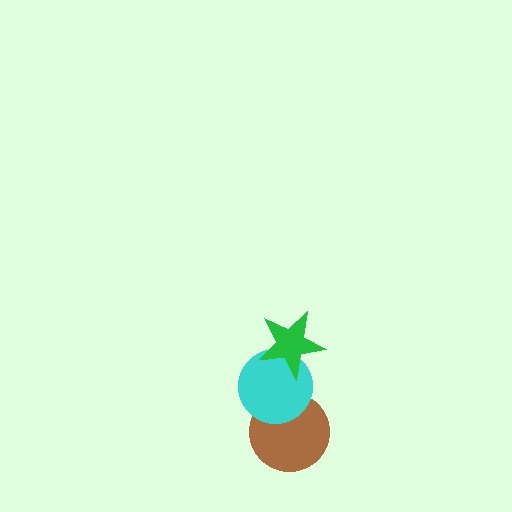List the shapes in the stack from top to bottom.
From top to bottom: the green star, the cyan circle, the brown circle.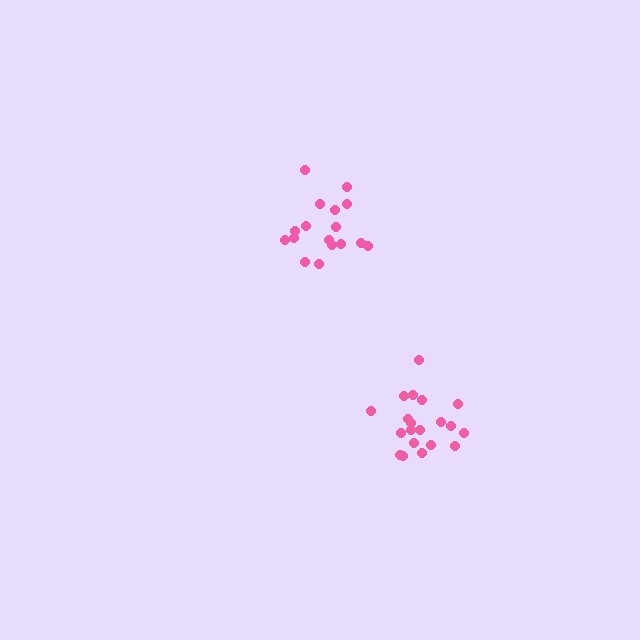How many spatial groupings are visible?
There are 2 spatial groupings.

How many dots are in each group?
Group 1: 20 dots, Group 2: 17 dots (37 total).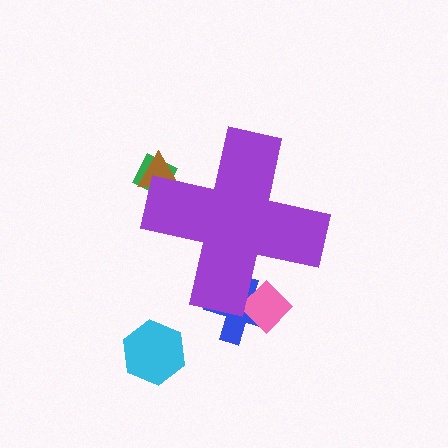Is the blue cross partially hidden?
Yes, the blue cross is partially hidden behind the purple cross.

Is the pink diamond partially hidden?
Yes, the pink diamond is partially hidden behind the purple cross.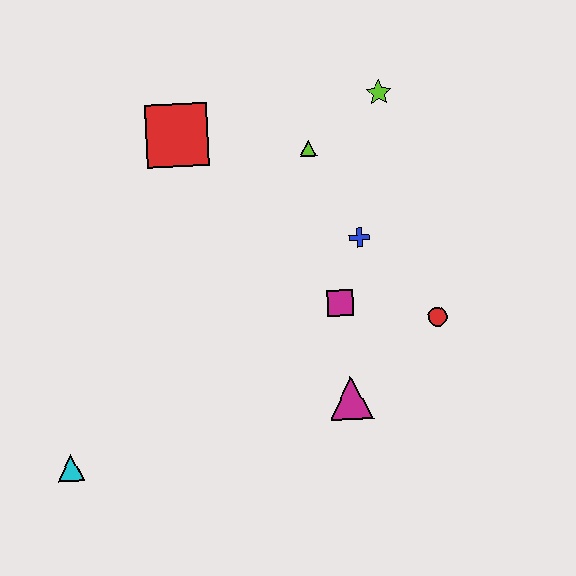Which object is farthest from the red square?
The cyan triangle is farthest from the red square.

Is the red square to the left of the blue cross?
Yes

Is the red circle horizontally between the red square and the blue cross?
No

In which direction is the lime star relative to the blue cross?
The lime star is above the blue cross.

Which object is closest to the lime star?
The lime triangle is closest to the lime star.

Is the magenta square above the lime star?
No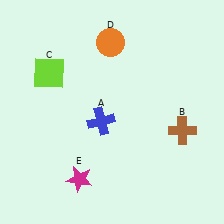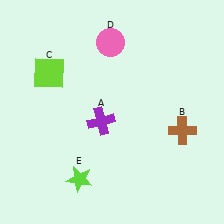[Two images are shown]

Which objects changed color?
A changed from blue to purple. D changed from orange to pink. E changed from magenta to lime.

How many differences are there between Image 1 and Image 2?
There are 3 differences between the two images.